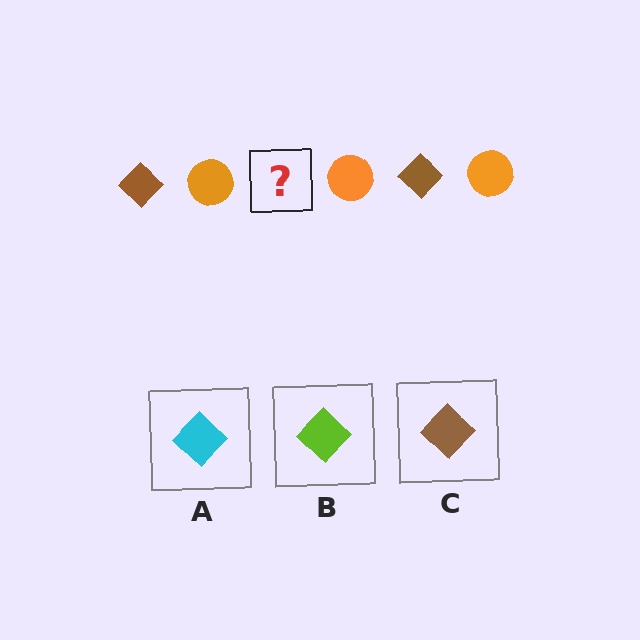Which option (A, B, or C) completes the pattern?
C.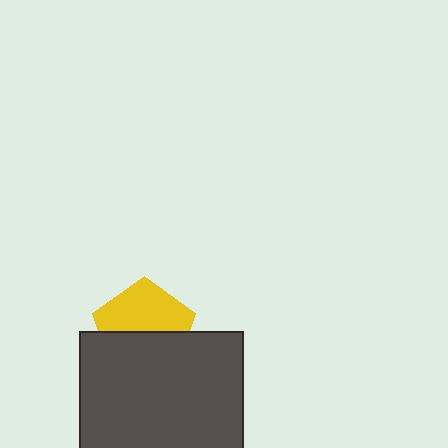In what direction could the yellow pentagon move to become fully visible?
The yellow pentagon could move up. That would shift it out from behind the dark gray rectangle entirely.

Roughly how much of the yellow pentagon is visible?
About half of it is visible (roughly 53%).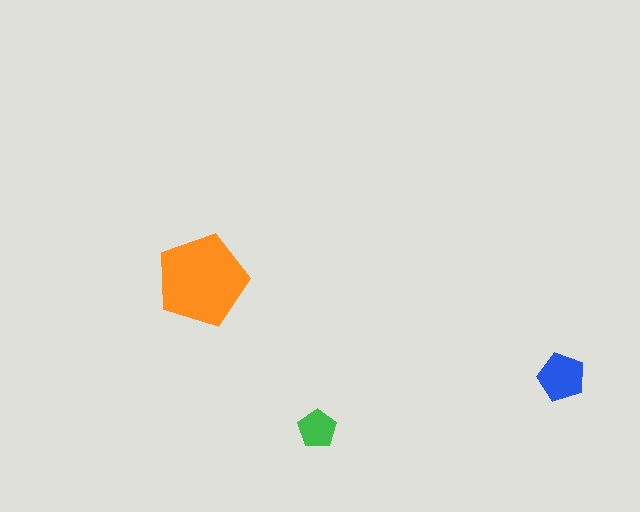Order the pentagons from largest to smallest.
the orange one, the blue one, the green one.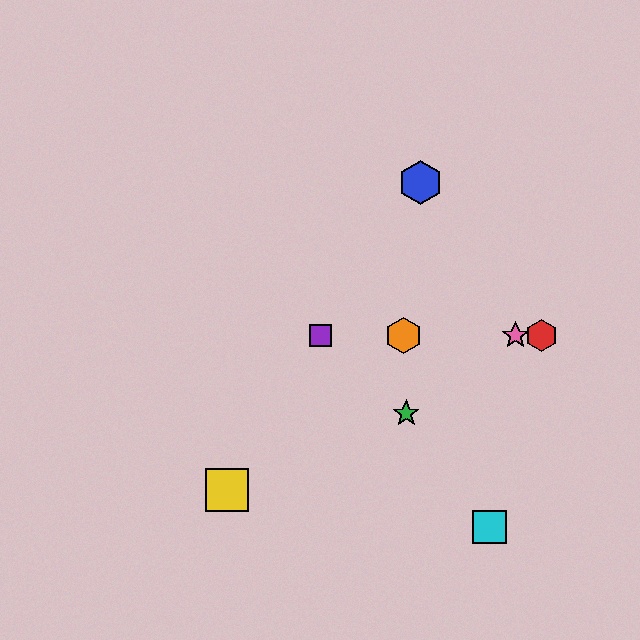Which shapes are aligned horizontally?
The red hexagon, the purple square, the orange hexagon, the pink star are aligned horizontally.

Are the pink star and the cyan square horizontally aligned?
No, the pink star is at y≈335 and the cyan square is at y≈527.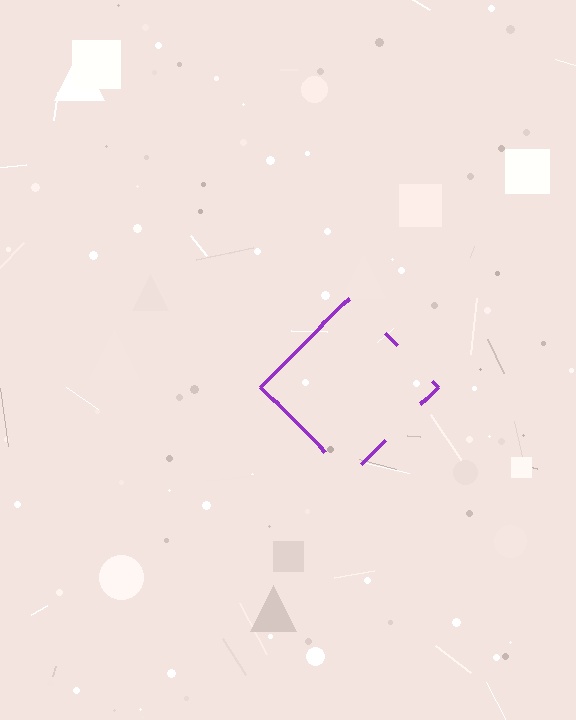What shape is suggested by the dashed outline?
The dashed outline suggests a diamond.